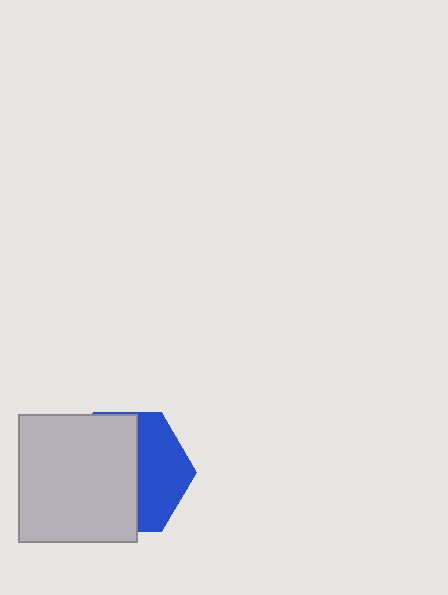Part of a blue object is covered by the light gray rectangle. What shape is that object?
It is a hexagon.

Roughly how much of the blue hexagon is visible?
A small part of it is visible (roughly 41%).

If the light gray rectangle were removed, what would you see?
You would see the complete blue hexagon.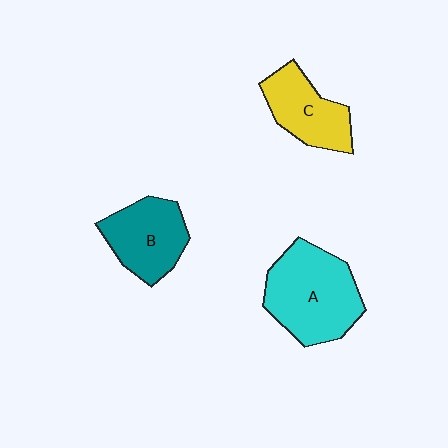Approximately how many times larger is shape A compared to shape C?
Approximately 1.5 times.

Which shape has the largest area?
Shape A (cyan).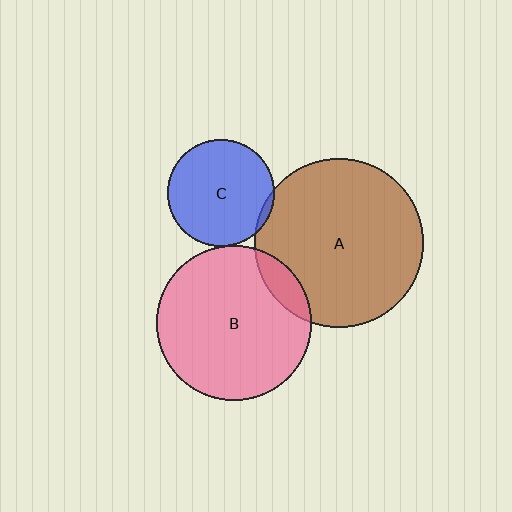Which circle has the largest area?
Circle A (brown).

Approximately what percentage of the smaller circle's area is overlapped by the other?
Approximately 5%.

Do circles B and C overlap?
Yes.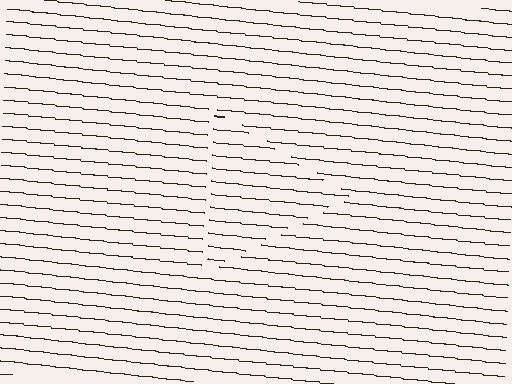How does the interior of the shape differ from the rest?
The interior of the shape contains the same grating, shifted by half a period — the contour is defined by the phase discontinuity where line-ends from the inner and outer gratings abut.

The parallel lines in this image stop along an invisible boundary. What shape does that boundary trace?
An illusory triangle. The interior of the shape contains the same grating, shifted by half a period — the contour is defined by the phase discontinuity where line-ends from the inner and outer gratings abut.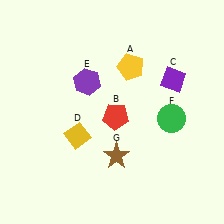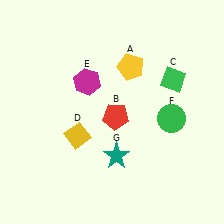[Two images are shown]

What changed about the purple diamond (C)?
In Image 1, C is purple. In Image 2, it changed to green.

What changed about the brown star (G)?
In Image 1, G is brown. In Image 2, it changed to teal.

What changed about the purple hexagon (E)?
In Image 1, E is purple. In Image 2, it changed to magenta.